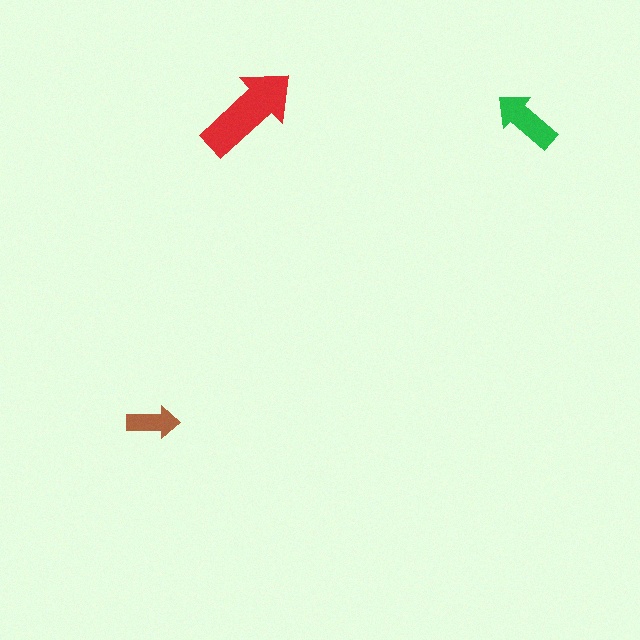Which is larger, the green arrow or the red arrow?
The red one.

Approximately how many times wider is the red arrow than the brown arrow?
About 2 times wider.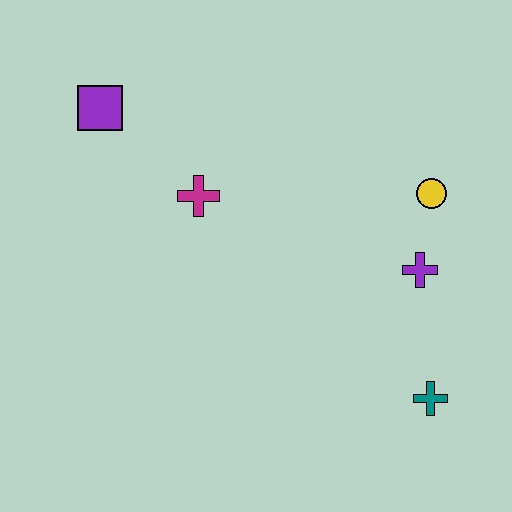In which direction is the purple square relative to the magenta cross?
The purple square is to the left of the magenta cross.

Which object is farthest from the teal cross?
The purple square is farthest from the teal cross.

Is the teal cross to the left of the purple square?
No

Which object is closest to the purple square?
The magenta cross is closest to the purple square.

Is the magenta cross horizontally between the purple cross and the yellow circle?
No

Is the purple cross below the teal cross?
No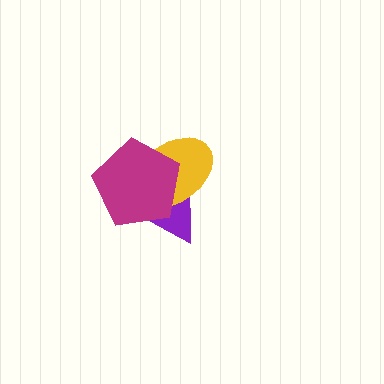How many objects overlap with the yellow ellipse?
2 objects overlap with the yellow ellipse.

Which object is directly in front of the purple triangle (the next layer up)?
The yellow ellipse is directly in front of the purple triangle.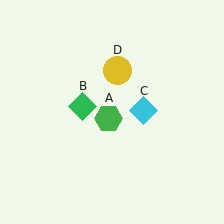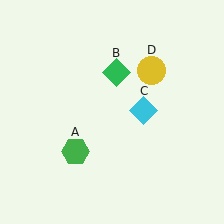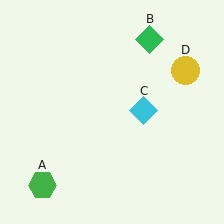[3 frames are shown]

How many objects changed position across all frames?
3 objects changed position: green hexagon (object A), green diamond (object B), yellow circle (object D).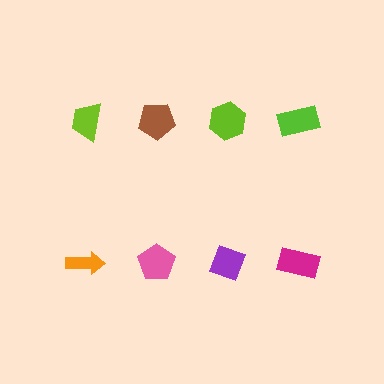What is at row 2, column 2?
A pink pentagon.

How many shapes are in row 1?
4 shapes.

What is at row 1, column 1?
A lime trapezoid.